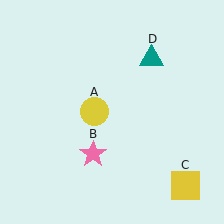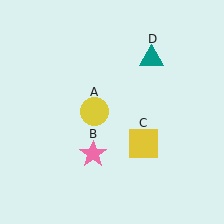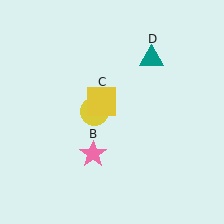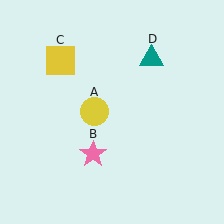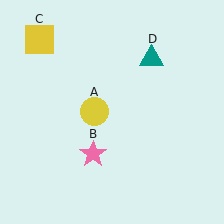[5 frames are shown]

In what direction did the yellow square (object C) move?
The yellow square (object C) moved up and to the left.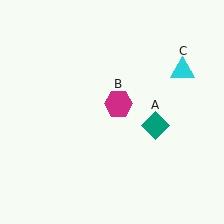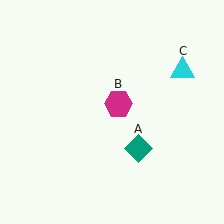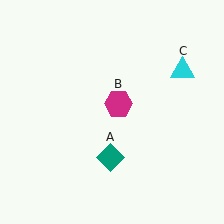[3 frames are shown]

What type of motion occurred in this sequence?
The teal diamond (object A) rotated clockwise around the center of the scene.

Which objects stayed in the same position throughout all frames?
Magenta hexagon (object B) and cyan triangle (object C) remained stationary.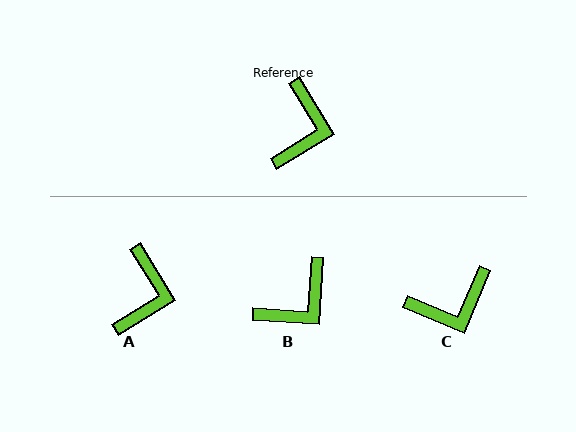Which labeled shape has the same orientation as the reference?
A.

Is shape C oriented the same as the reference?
No, it is off by about 54 degrees.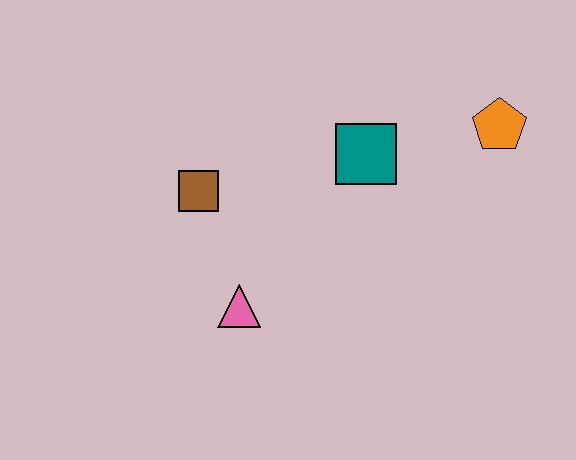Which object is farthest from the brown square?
The orange pentagon is farthest from the brown square.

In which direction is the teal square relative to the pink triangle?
The teal square is above the pink triangle.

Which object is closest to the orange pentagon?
The teal square is closest to the orange pentagon.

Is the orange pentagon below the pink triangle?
No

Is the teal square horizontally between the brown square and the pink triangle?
No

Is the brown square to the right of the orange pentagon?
No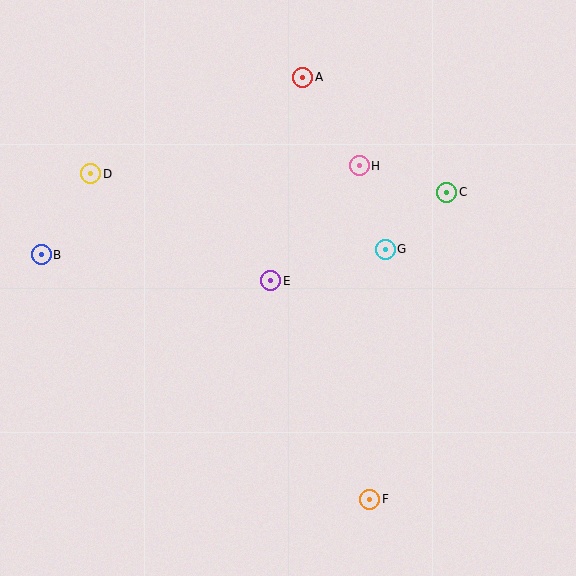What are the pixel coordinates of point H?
Point H is at (359, 166).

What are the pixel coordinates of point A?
Point A is at (303, 77).